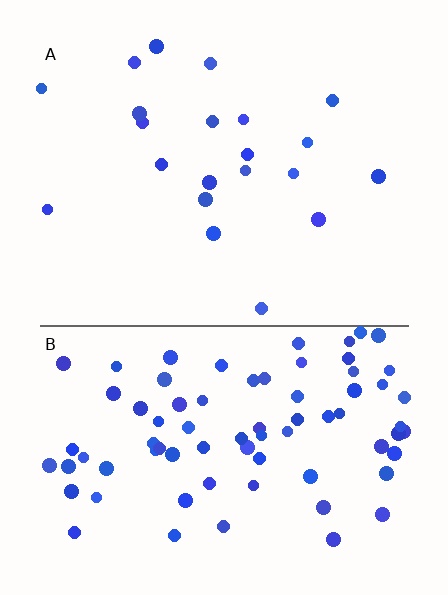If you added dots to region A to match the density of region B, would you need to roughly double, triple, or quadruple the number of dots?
Approximately quadruple.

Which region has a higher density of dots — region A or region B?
B (the bottom).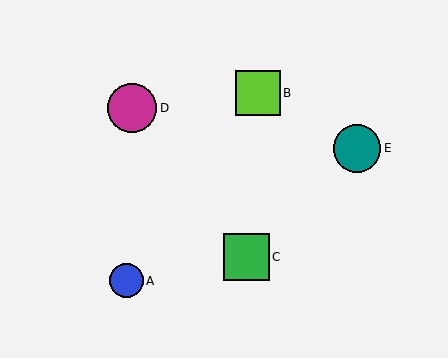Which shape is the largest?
The magenta circle (labeled D) is the largest.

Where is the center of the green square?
The center of the green square is at (246, 257).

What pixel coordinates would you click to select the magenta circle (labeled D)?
Click at (132, 108) to select the magenta circle D.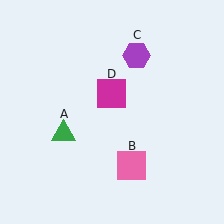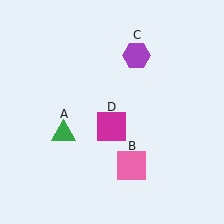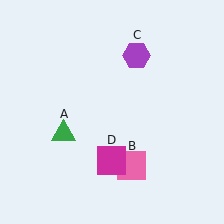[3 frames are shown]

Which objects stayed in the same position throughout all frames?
Green triangle (object A) and pink square (object B) and purple hexagon (object C) remained stationary.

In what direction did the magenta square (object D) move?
The magenta square (object D) moved down.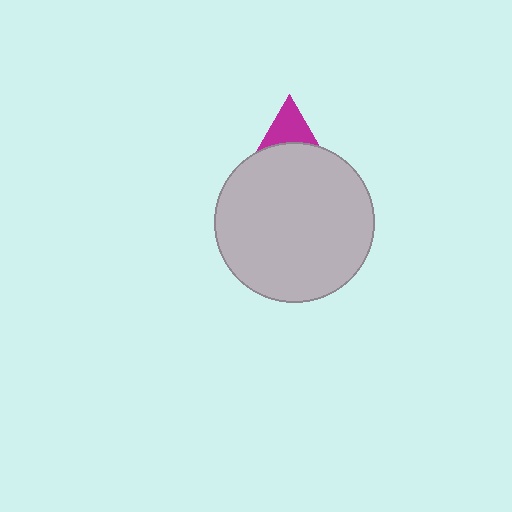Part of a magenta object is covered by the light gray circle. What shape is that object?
It is a triangle.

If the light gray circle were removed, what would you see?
You would see the complete magenta triangle.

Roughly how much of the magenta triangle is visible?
A small part of it is visible (roughly 36%).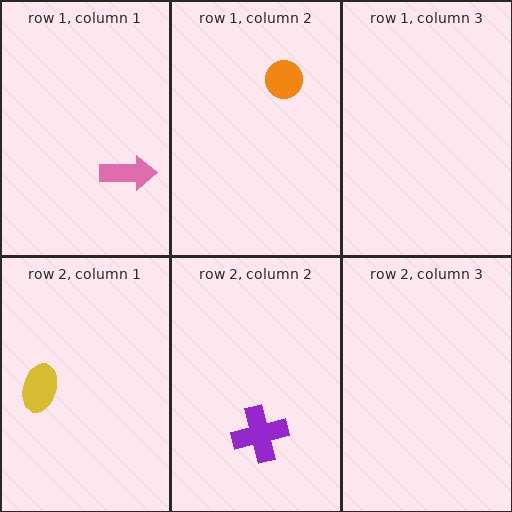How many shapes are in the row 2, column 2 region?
1.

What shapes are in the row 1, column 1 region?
The pink arrow.